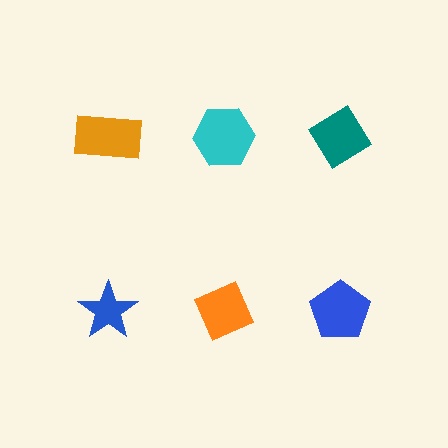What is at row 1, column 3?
A teal diamond.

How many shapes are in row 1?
3 shapes.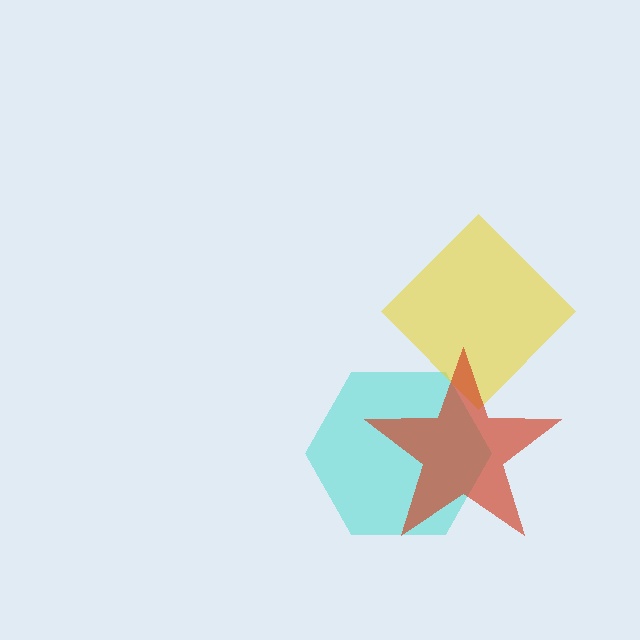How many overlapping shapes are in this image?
There are 3 overlapping shapes in the image.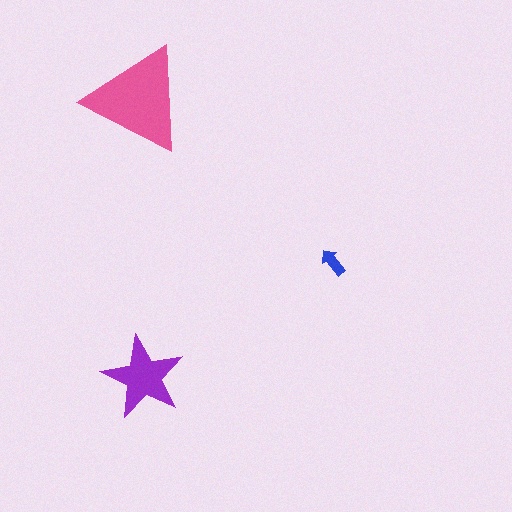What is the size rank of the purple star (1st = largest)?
2nd.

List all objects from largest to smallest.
The pink triangle, the purple star, the blue arrow.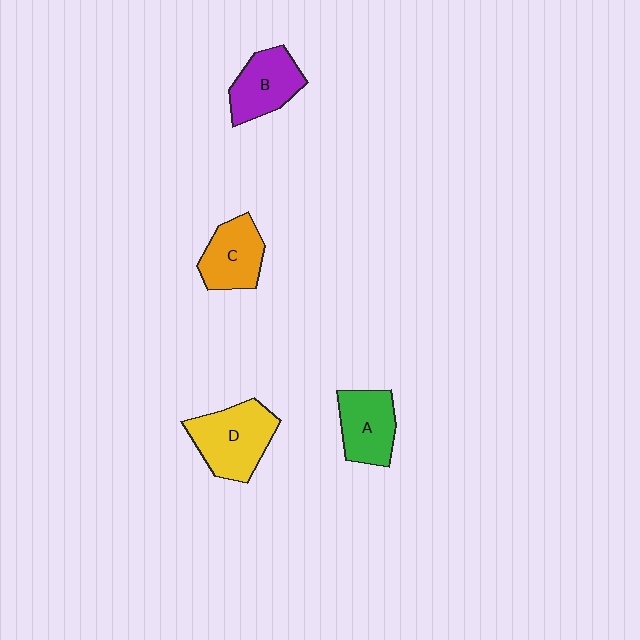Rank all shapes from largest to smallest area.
From largest to smallest: D (yellow), B (purple), A (green), C (orange).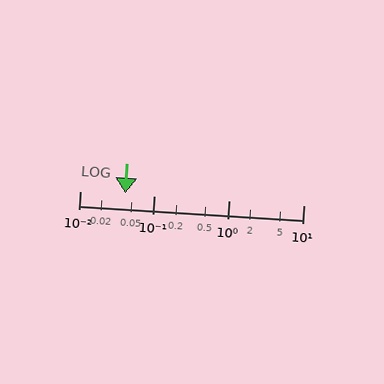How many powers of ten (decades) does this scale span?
The scale spans 3 decades, from 0.01 to 10.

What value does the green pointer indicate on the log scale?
The pointer indicates approximately 0.041.